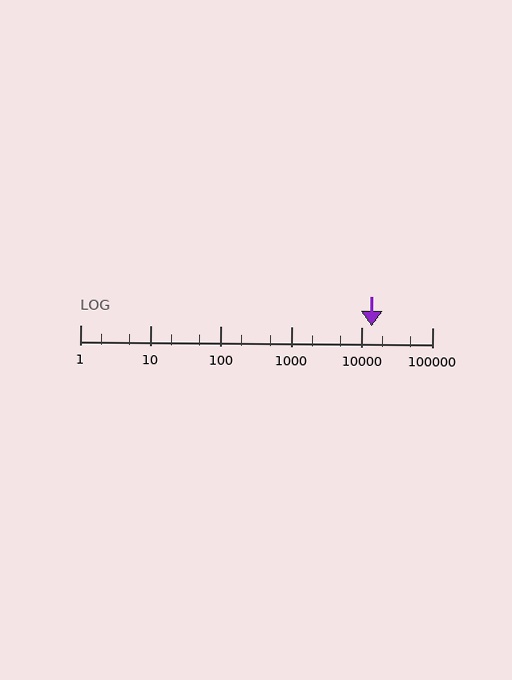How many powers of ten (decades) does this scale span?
The scale spans 5 decades, from 1 to 100000.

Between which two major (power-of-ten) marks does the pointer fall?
The pointer is between 10000 and 100000.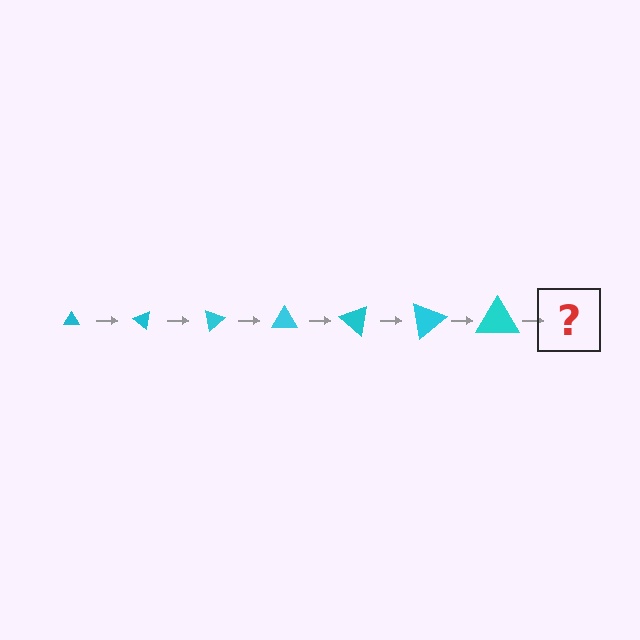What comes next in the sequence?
The next element should be a triangle, larger than the previous one and rotated 280 degrees from the start.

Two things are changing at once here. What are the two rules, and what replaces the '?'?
The two rules are that the triangle grows larger each step and it rotates 40 degrees each step. The '?' should be a triangle, larger than the previous one and rotated 280 degrees from the start.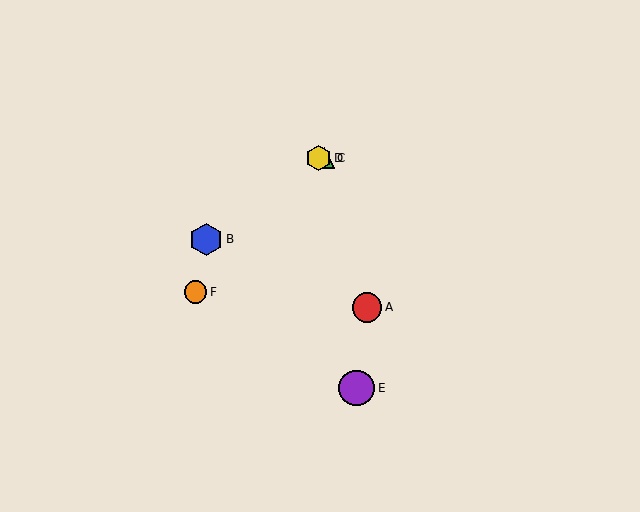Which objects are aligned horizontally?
Objects C, D are aligned horizontally.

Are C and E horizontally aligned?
No, C is at y≈158 and E is at y≈388.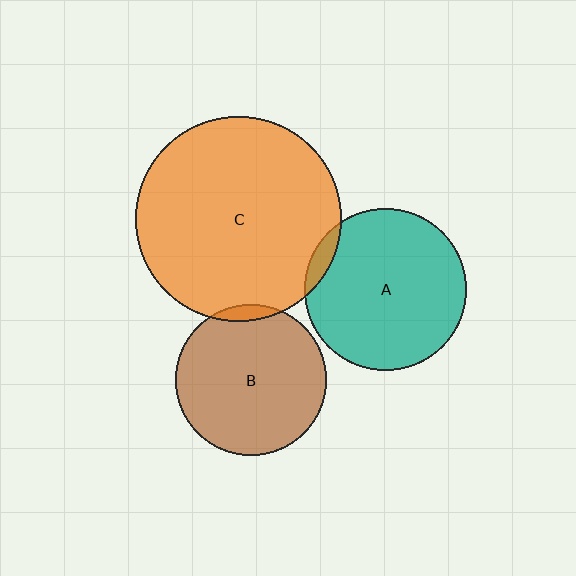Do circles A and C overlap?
Yes.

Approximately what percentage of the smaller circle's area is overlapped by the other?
Approximately 5%.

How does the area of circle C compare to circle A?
Approximately 1.6 times.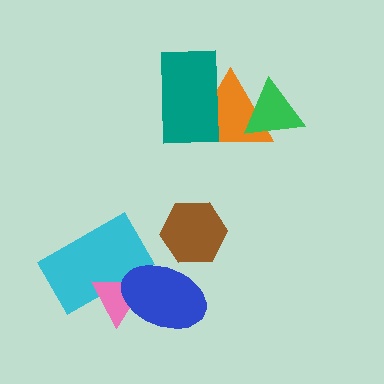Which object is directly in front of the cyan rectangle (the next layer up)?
The pink triangle is directly in front of the cyan rectangle.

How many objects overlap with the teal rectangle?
1 object overlaps with the teal rectangle.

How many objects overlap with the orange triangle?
2 objects overlap with the orange triangle.